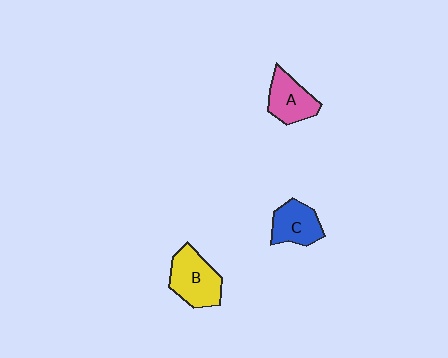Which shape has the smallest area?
Shape C (blue).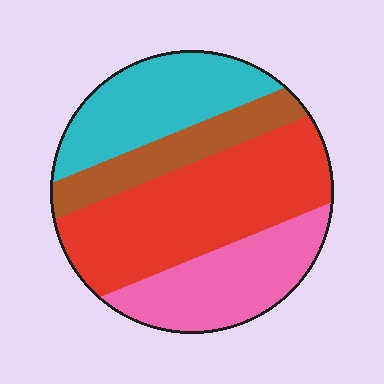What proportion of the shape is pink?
Pink covers roughly 25% of the shape.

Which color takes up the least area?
Brown, at roughly 15%.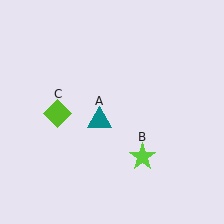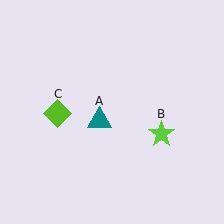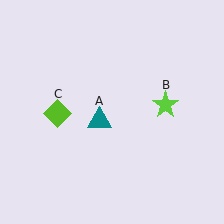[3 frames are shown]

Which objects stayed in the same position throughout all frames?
Teal triangle (object A) and lime diamond (object C) remained stationary.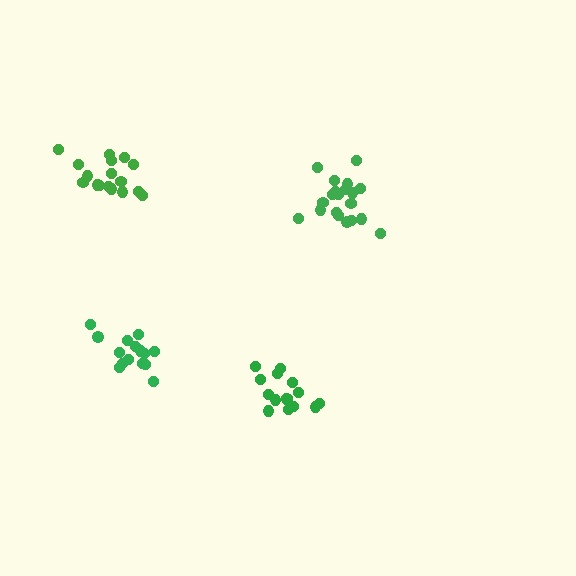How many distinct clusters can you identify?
There are 4 distinct clusters.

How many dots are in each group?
Group 1: 15 dots, Group 2: 16 dots, Group 3: 20 dots, Group 4: 17 dots (68 total).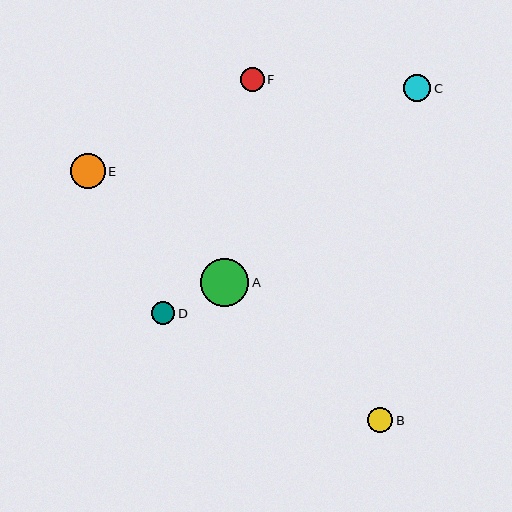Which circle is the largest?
Circle A is the largest with a size of approximately 48 pixels.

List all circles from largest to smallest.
From largest to smallest: A, E, C, B, F, D.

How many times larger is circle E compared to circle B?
Circle E is approximately 1.4 times the size of circle B.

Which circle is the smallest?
Circle D is the smallest with a size of approximately 23 pixels.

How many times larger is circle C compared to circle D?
Circle C is approximately 1.2 times the size of circle D.